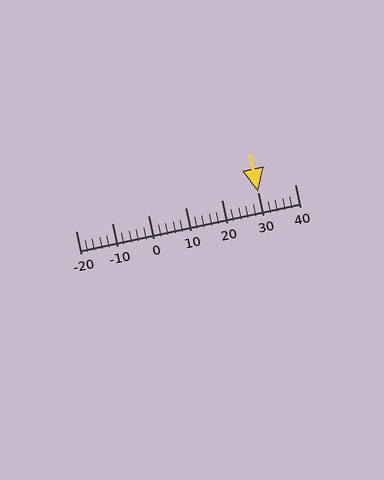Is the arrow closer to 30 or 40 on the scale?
The arrow is closer to 30.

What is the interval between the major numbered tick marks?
The major tick marks are spaced 10 units apart.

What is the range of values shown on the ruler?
The ruler shows values from -20 to 40.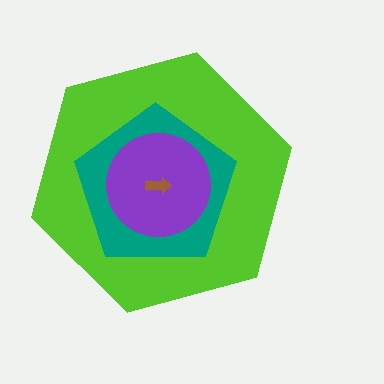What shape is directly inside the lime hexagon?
The teal pentagon.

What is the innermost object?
The brown arrow.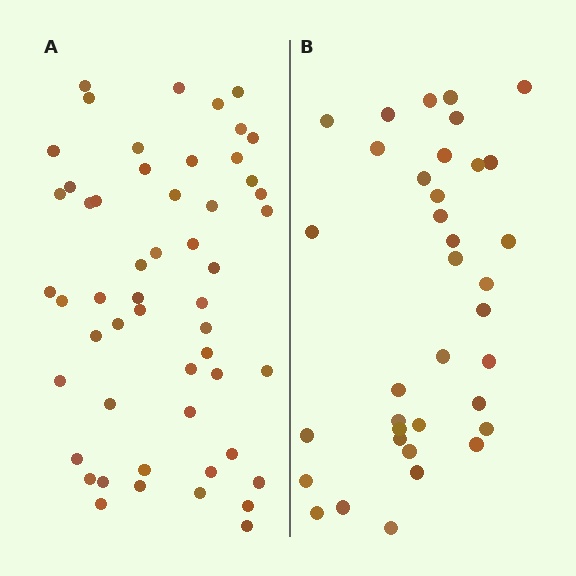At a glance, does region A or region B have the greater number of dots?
Region A (the left region) has more dots.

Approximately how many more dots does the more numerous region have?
Region A has approximately 15 more dots than region B.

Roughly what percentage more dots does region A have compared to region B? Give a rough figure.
About 45% more.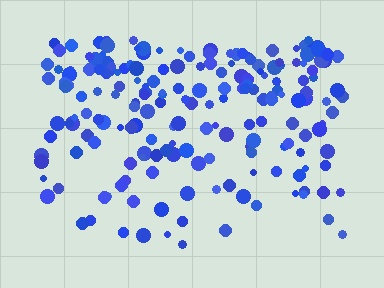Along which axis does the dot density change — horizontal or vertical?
Vertical.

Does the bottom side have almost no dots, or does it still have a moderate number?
Still a moderate number, just noticeably fewer than the top.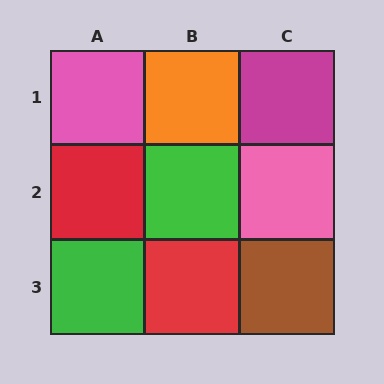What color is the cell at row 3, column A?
Green.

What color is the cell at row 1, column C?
Magenta.